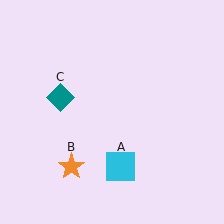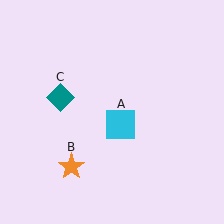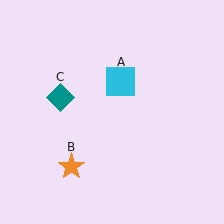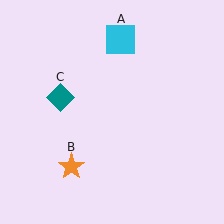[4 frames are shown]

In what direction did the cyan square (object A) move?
The cyan square (object A) moved up.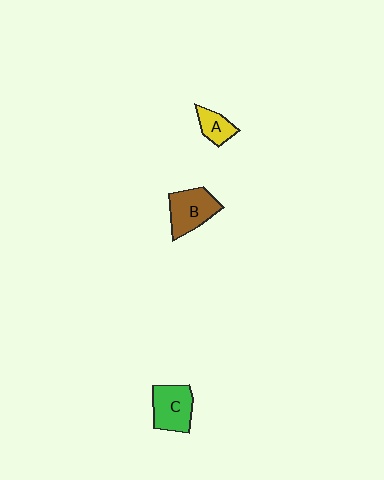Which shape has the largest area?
Shape B (brown).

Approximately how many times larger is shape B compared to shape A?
Approximately 1.9 times.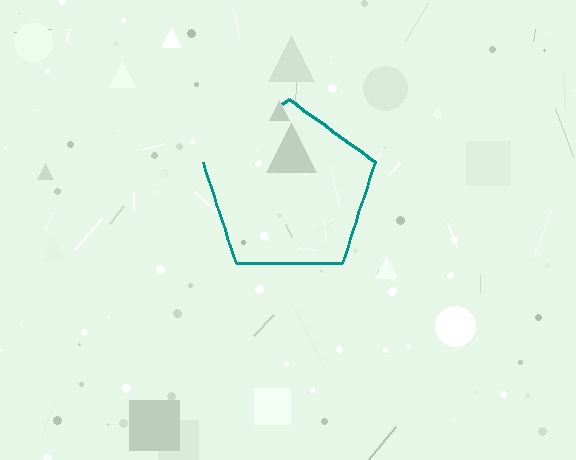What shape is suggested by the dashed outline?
The dashed outline suggests a pentagon.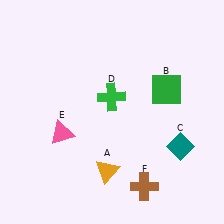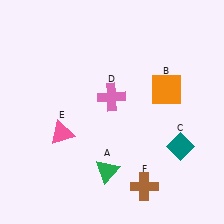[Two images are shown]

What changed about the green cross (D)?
In Image 1, D is green. In Image 2, it changed to pink.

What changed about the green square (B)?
In Image 1, B is green. In Image 2, it changed to orange.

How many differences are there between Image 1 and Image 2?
There are 3 differences between the two images.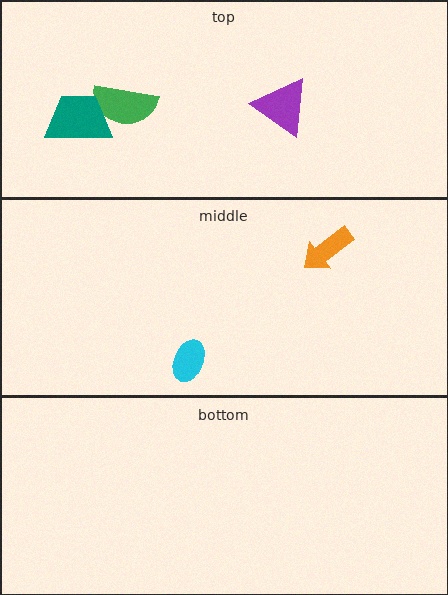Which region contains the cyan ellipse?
The middle region.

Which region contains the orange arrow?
The middle region.